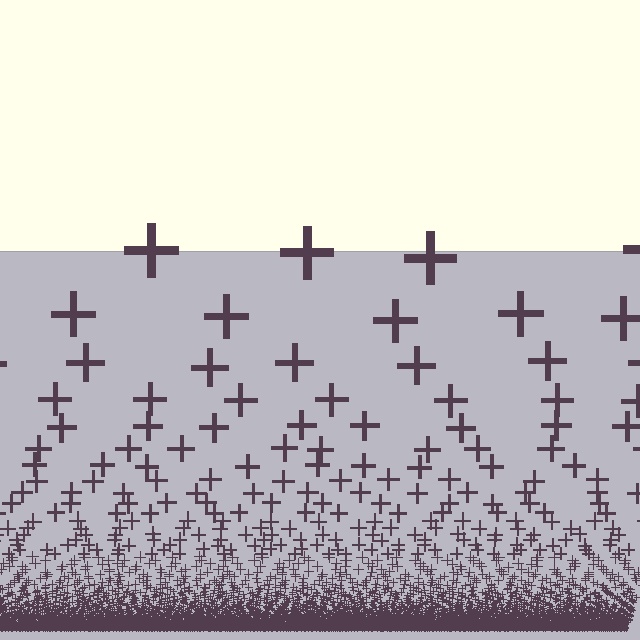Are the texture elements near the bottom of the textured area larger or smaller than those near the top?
Smaller. The gradient is inverted — elements near the bottom are smaller and denser.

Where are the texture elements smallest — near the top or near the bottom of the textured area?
Near the bottom.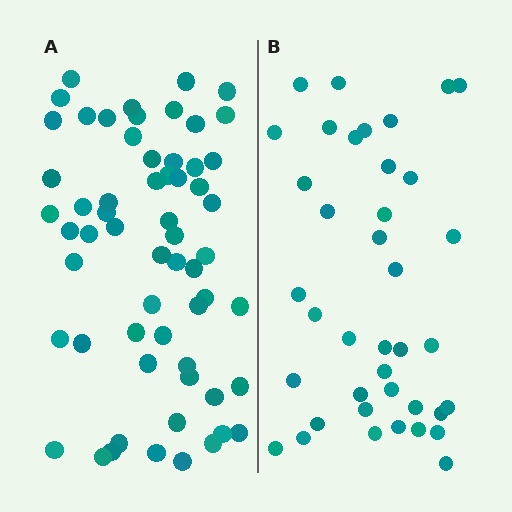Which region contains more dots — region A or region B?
Region A (the left region) has more dots.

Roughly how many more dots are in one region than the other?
Region A has approximately 20 more dots than region B.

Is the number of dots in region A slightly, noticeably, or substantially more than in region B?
Region A has substantially more. The ratio is roughly 1.5 to 1.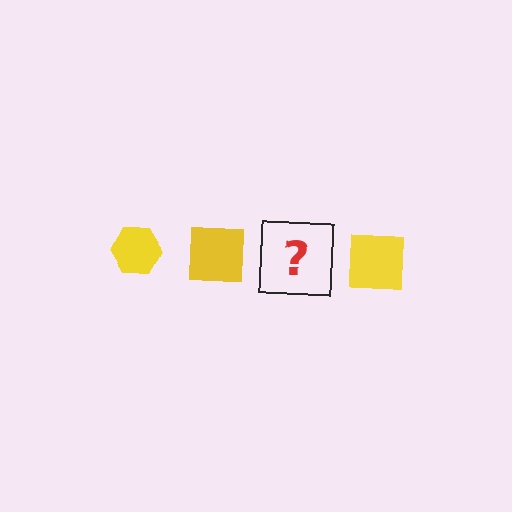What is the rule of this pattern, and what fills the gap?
The rule is that the pattern cycles through hexagon, square shapes in yellow. The gap should be filled with a yellow hexagon.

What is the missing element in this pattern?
The missing element is a yellow hexagon.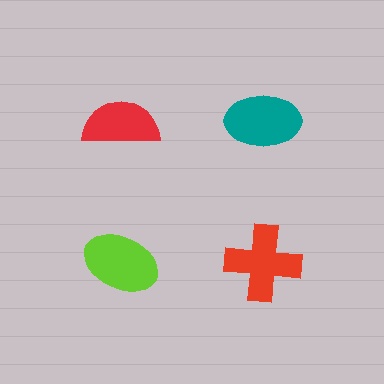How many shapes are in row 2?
2 shapes.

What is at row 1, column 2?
A teal ellipse.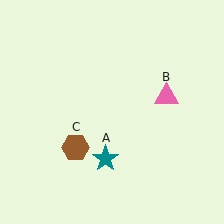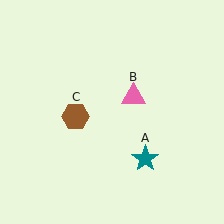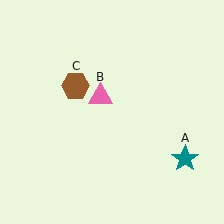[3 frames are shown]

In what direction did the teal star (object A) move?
The teal star (object A) moved right.